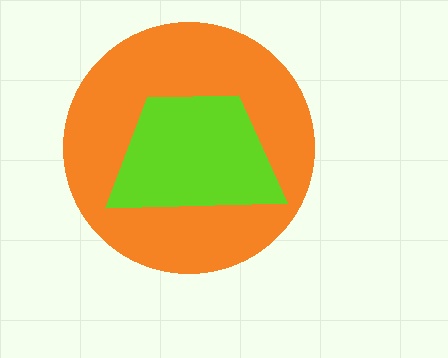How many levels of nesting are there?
2.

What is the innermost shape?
The lime trapezoid.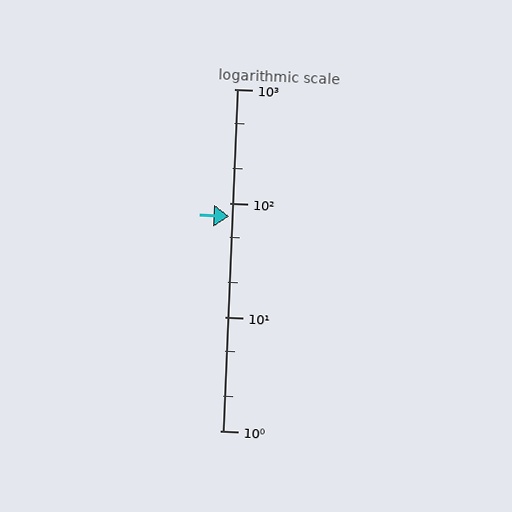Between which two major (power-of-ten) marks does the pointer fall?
The pointer is between 10 and 100.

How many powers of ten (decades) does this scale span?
The scale spans 3 decades, from 1 to 1000.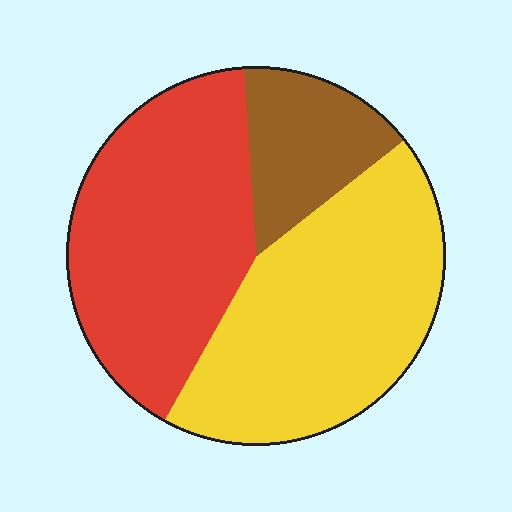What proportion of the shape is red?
Red takes up between a quarter and a half of the shape.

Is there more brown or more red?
Red.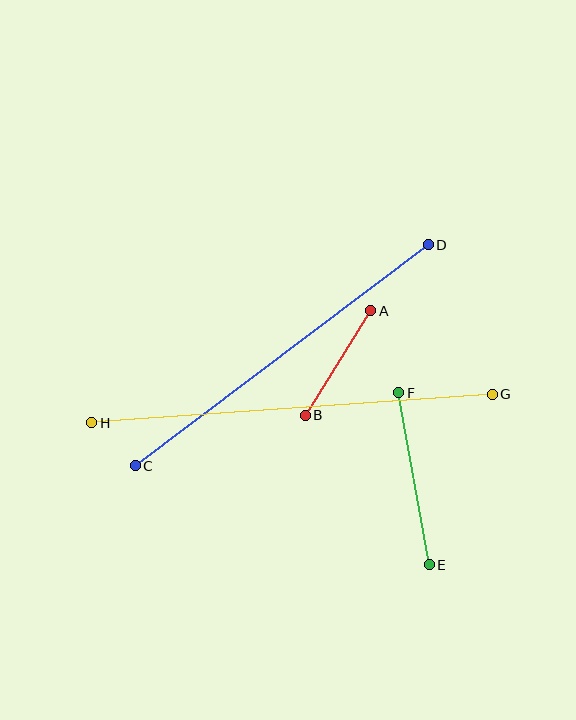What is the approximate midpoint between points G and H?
The midpoint is at approximately (292, 408) pixels.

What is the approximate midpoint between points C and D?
The midpoint is at approximately (282, 355) pixels.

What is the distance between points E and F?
The distance is approximately 175 pixels.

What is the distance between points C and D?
The distance is approximately 367 pixels.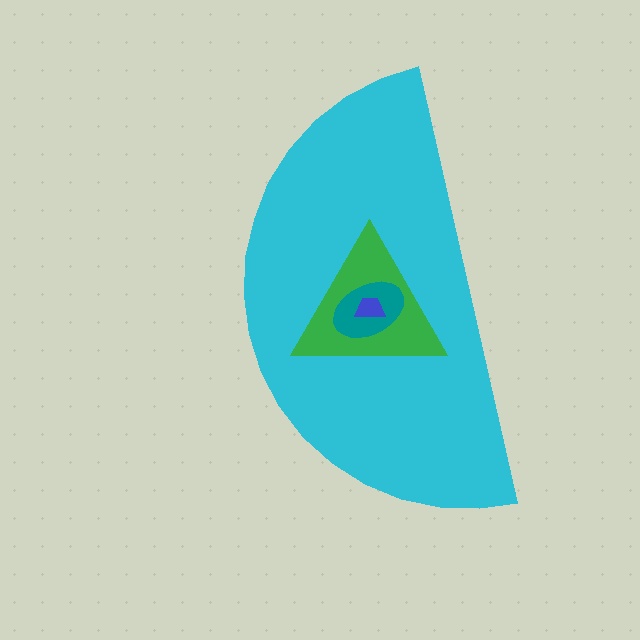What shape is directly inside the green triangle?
The teal ellipse.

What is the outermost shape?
The cyan semicircle.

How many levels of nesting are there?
4.